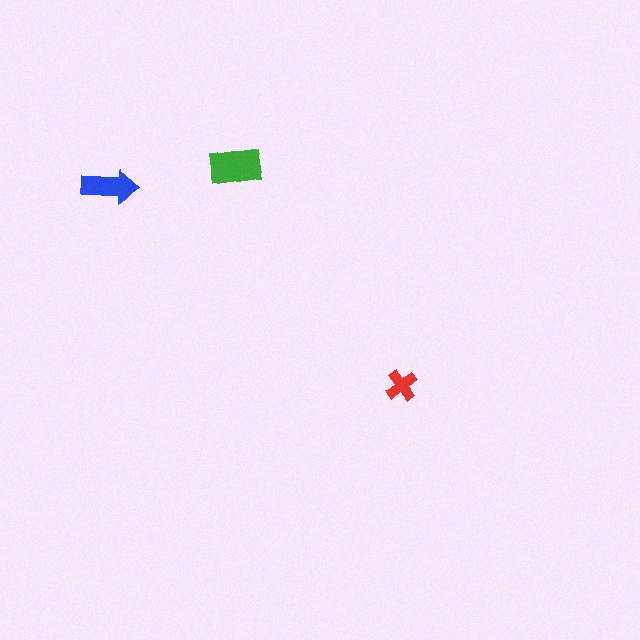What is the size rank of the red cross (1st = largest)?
3rd.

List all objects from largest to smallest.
The green rectangle, the blue arrow, the red cross.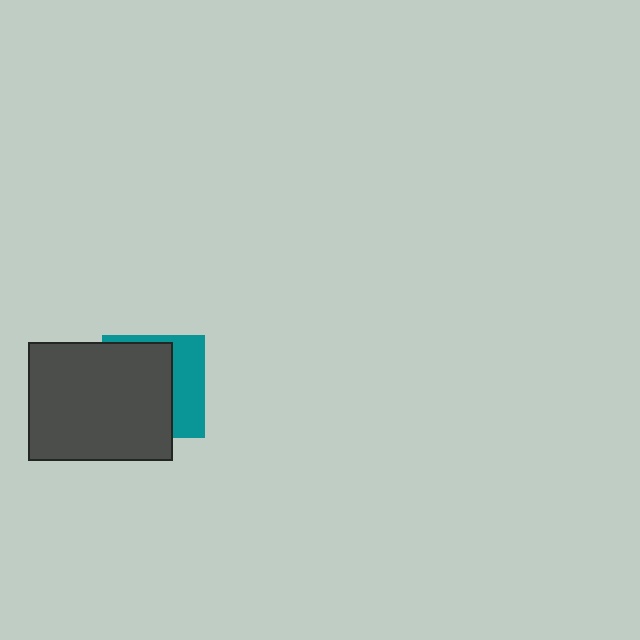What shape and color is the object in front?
The object in front is a dark gray rectangle.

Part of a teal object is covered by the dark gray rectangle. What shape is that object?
It is a square.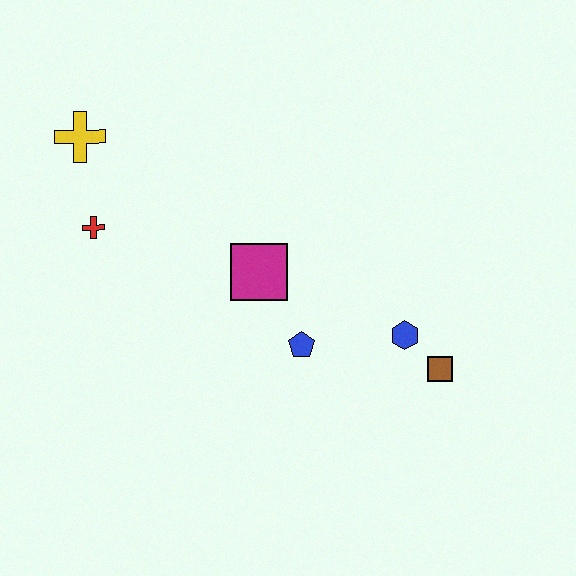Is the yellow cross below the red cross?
No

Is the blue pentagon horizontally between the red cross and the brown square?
Yes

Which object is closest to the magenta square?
The blue pentagon is closest to the magenta square.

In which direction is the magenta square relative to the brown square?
The magenta square is to the left of the brown square.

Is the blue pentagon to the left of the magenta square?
No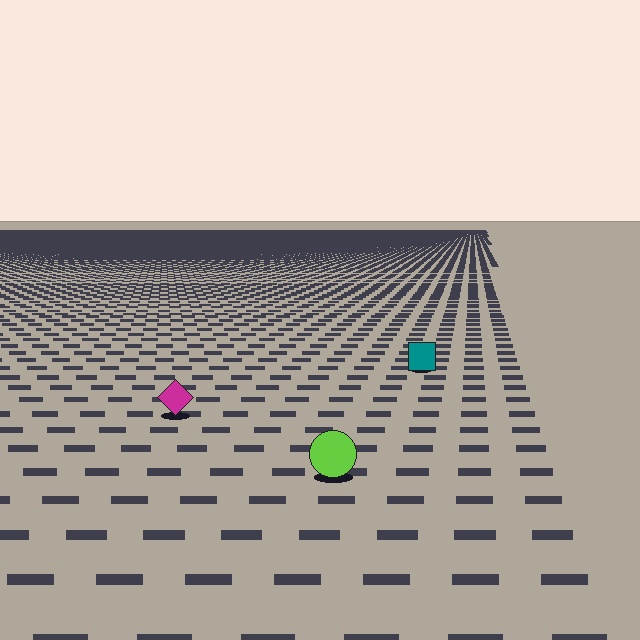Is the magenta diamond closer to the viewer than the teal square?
Yes. The magenta diamond is closer — you can tell from the texture gradient: the ground texture is coarser near it.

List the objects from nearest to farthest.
From nearest to farthest: the lime circle, the magenta diamond, the teal square.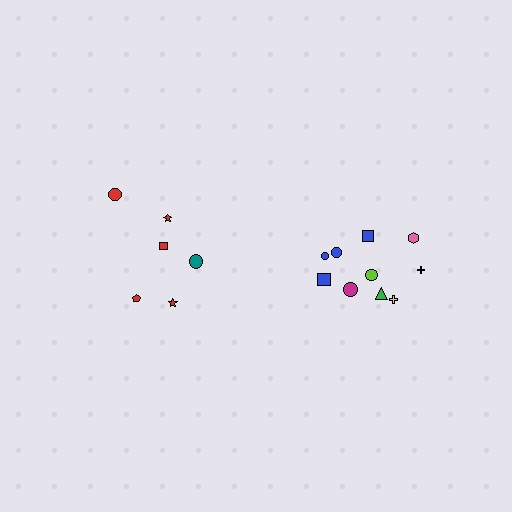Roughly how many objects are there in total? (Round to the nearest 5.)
Roughly 15 objects in total.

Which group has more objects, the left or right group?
The right group.